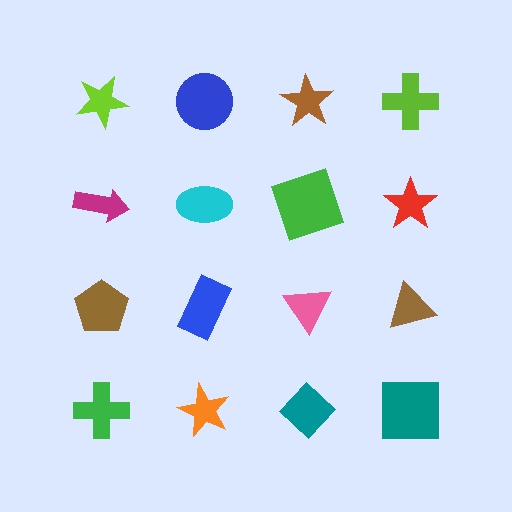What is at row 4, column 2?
An orange star.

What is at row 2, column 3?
A green square.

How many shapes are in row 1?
4 shapes.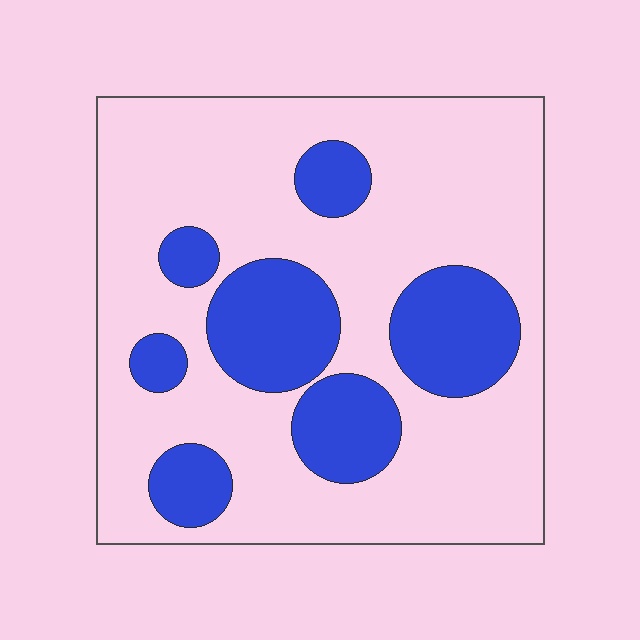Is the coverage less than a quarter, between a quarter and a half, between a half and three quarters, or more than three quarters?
Between a quarter and a half.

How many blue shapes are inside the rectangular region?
7.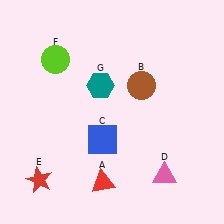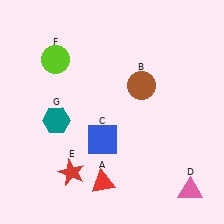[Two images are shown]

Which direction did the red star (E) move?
The red star (E) moved right.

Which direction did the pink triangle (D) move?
The pink triangle (D) moved right.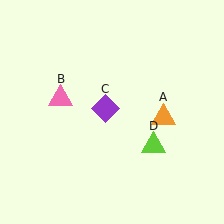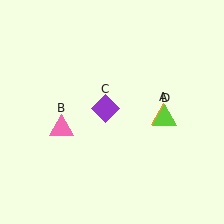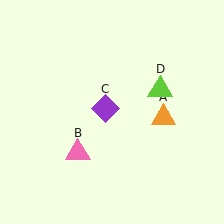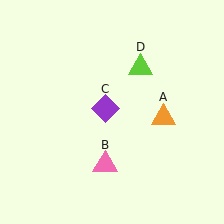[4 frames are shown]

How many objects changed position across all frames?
2 objects changed position: pink triangle (object B), lime triangle (object D).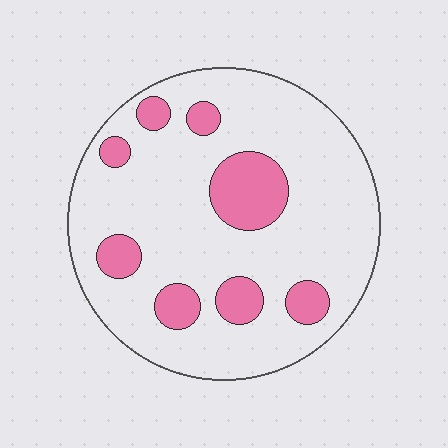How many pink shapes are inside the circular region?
8.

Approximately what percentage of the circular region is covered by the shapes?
Approximately 20%.